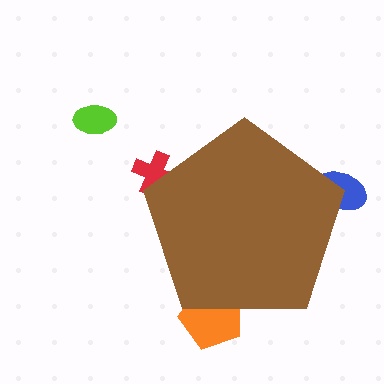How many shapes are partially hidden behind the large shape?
3 shapes are partially hidden.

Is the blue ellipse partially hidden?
Yes, the blue ellipse is partially hidden behind the brown pentagon.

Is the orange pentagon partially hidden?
Yes, the orange pentagon is partially hidden behind the brown pentagon.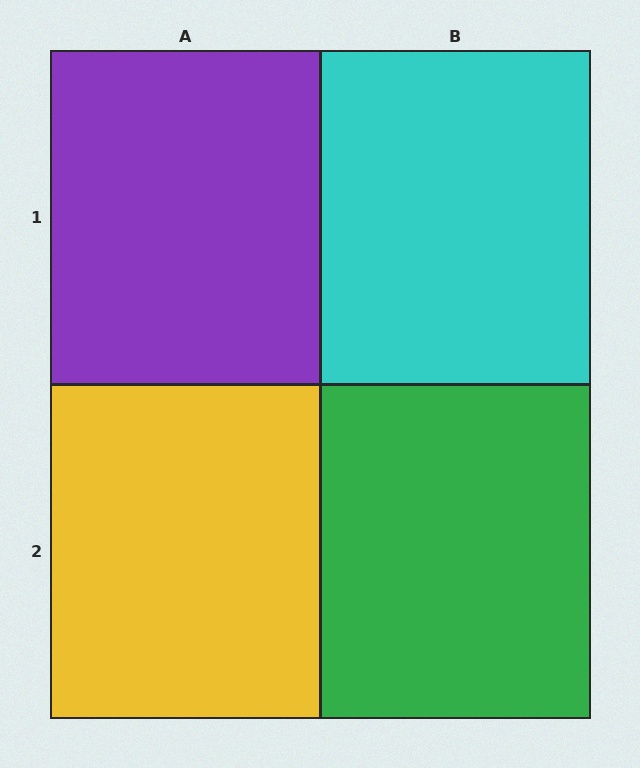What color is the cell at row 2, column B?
Green.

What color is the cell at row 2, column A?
Yellow.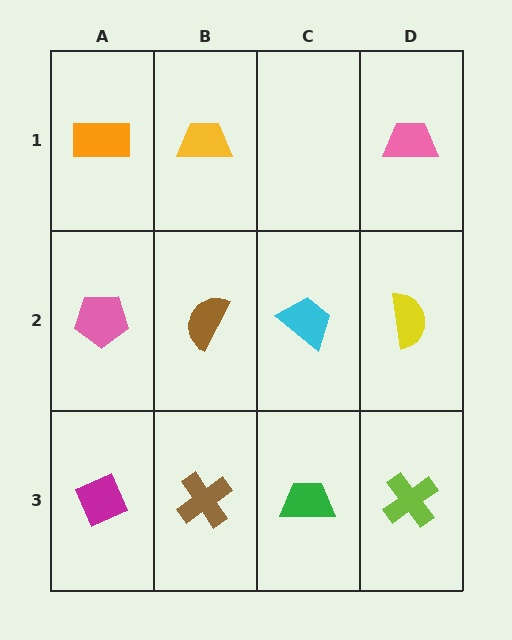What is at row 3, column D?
A lime cross.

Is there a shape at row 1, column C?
No, that cell is empty.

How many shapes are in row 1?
3 shapes.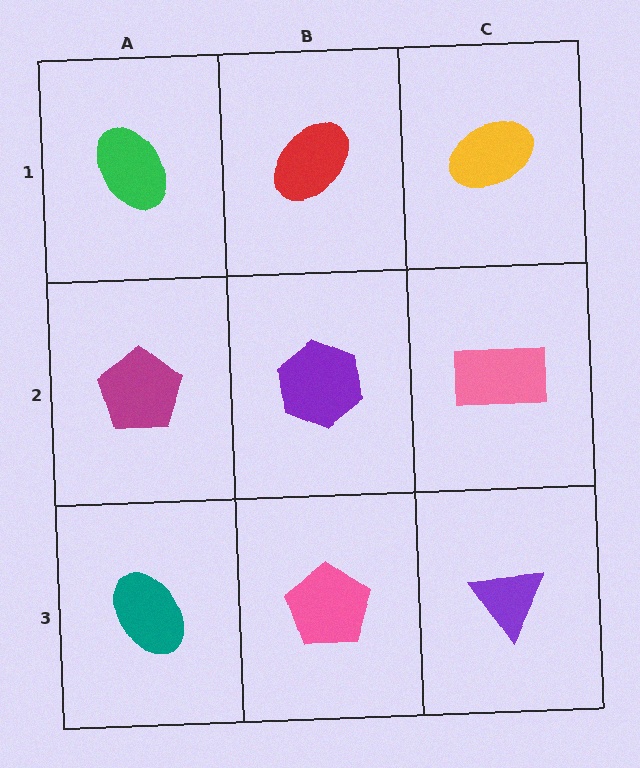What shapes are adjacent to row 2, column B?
A red ellipse (row 1, column B), a pink pentagon (row 3, column B), a magenta pentagon (row 2, column A), a pink rectangle (row 2, column C).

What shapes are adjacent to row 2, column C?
A yellow ellipse (row 1, column C), a purple triangle (row 3, column C), a purple hexagon (row 2, column B).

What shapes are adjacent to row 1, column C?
A pink rectangle (row 2, column C), a red ellipse (row 1, column B).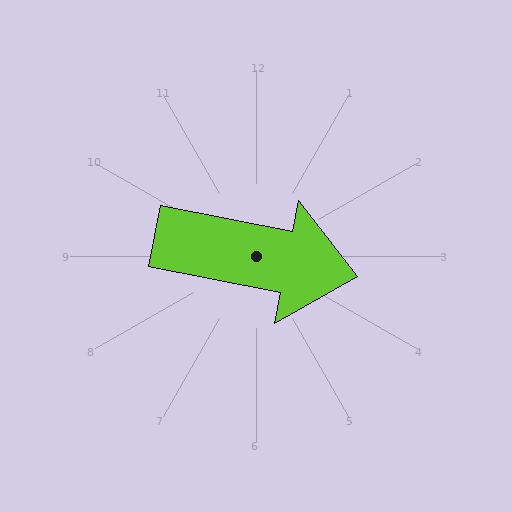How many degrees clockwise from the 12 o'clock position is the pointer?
Approximately 101 degrees.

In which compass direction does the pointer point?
East.